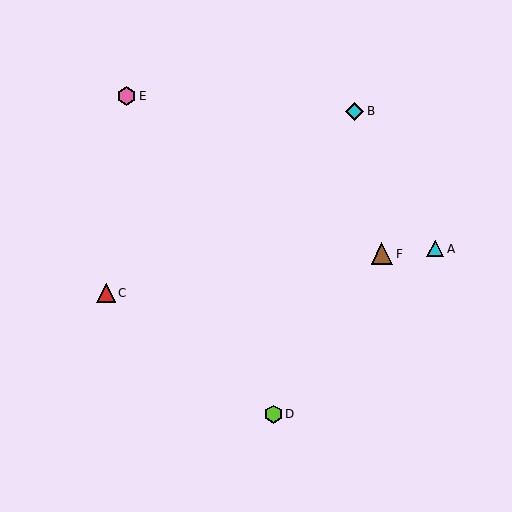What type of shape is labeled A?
Shape A is a cyan triangle.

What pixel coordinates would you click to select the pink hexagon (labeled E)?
Click at (126, 96) to select the pink hexagon E.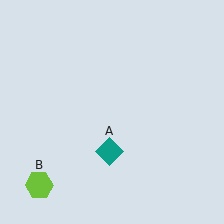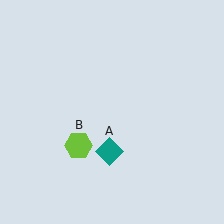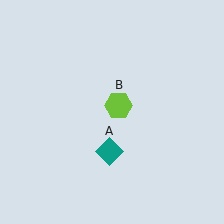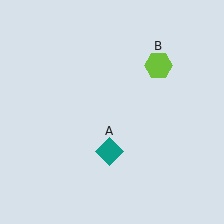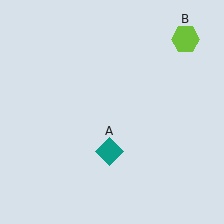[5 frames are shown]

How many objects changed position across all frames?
1 object changed position: lime hexagon (object B).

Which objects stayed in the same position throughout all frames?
Teal diamond (object A) remained stationary.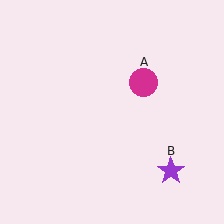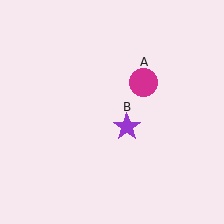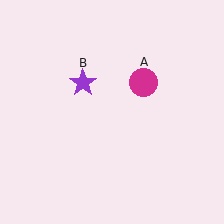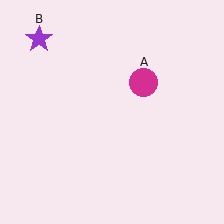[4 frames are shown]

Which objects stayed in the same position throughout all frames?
Magenta circle (object A) remained stationary.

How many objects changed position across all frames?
1 object changed position: purple star (object B).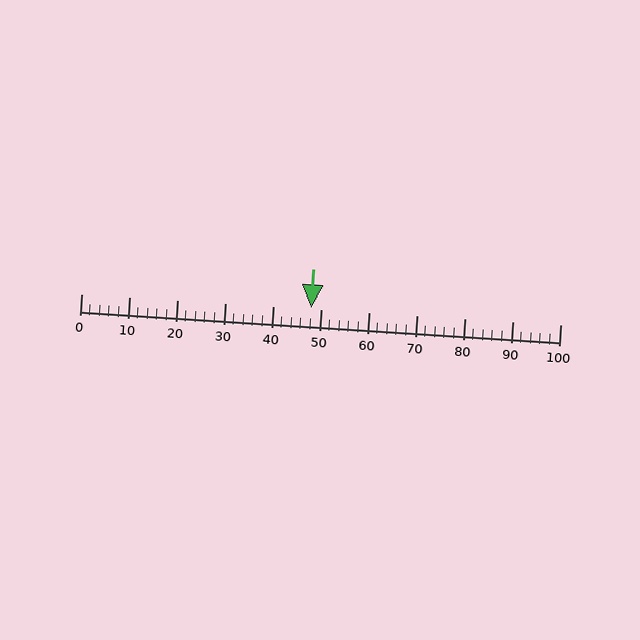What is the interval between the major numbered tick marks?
The major tick marks are spaced 10 units apart.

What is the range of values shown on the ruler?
The ruler shows values from 0 to 100.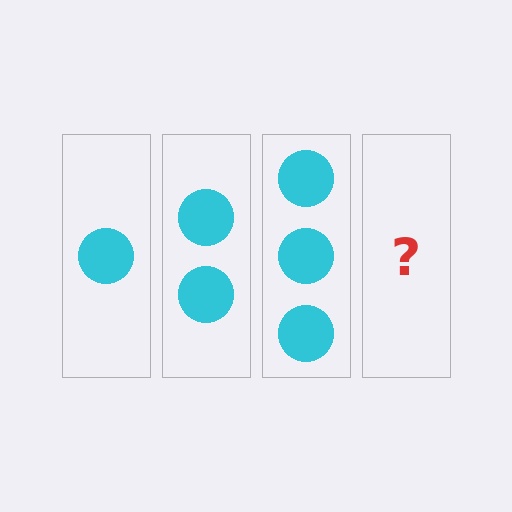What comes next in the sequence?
The next element should be 4 circles.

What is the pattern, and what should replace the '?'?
The pattern is that each step adds one more circle. The '?' should be 4 circles.